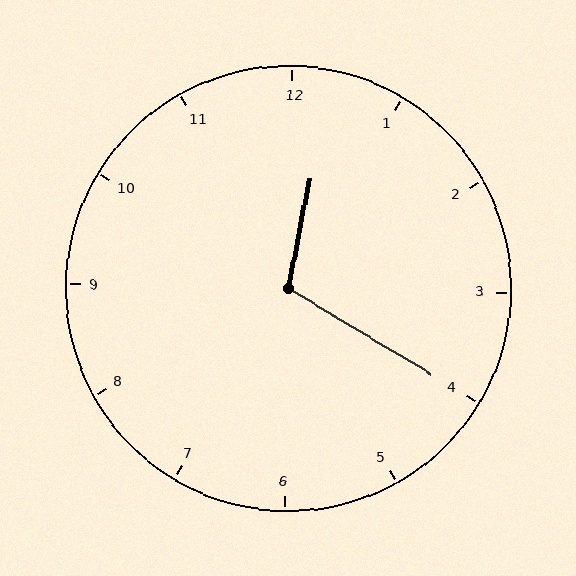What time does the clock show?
12:20.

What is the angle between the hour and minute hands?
Approximately 110 degrees.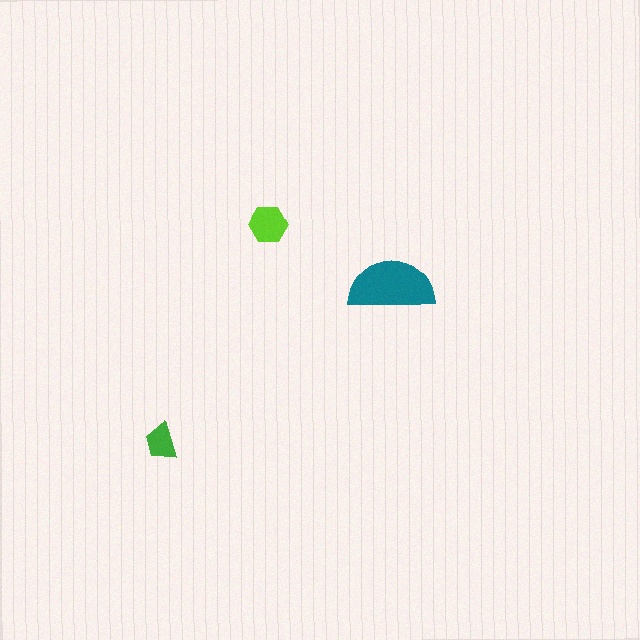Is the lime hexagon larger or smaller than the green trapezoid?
Larger.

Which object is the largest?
The teal semicircle.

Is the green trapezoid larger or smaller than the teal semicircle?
Smaller.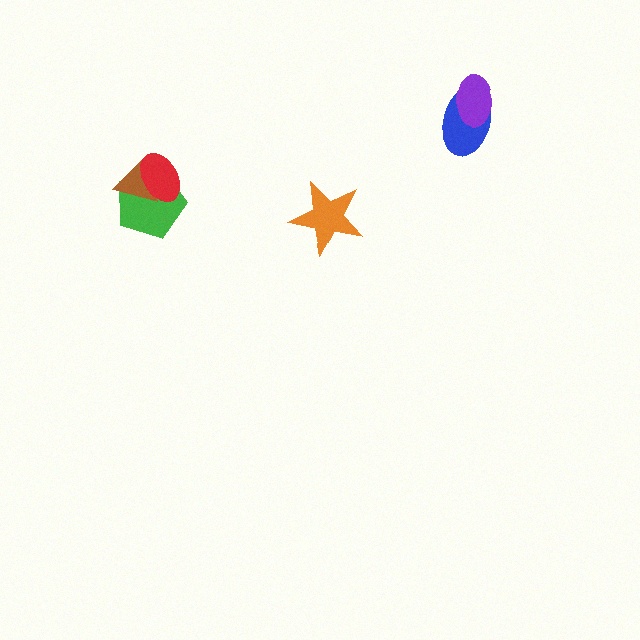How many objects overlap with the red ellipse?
2 objects overlap with the red ellipse.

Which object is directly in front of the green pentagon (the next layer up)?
The brown triangle is directly in front of the green pentagon.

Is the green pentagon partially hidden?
Yes, it is partially covered by another shape.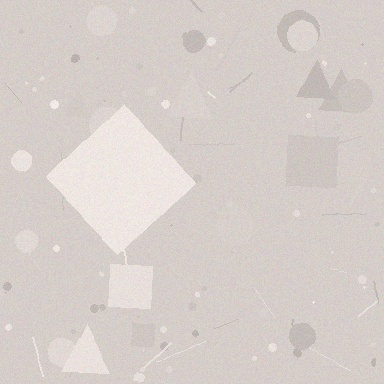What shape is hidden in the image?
A diamond is hidden in the image.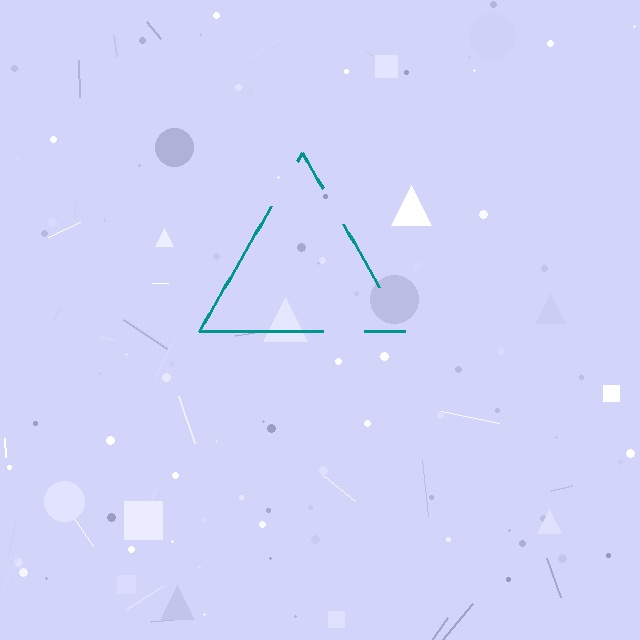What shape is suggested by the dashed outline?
The dashed outline suggests a triangle.